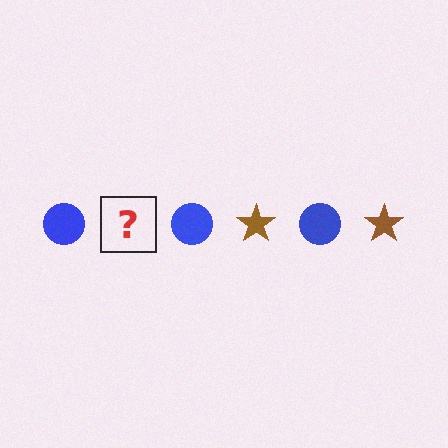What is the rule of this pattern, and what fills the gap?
The rule is that the pattern alternates between blue circle and brown star. The gap should be filled with a brown star.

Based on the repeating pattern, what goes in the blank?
The blank should be a brown star.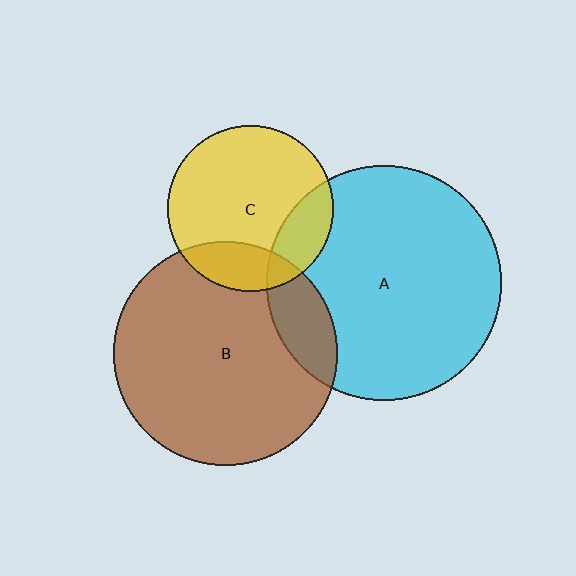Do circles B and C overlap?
Yes.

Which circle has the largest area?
Circle A (cyan).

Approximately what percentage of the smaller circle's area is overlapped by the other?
Approximately 20%.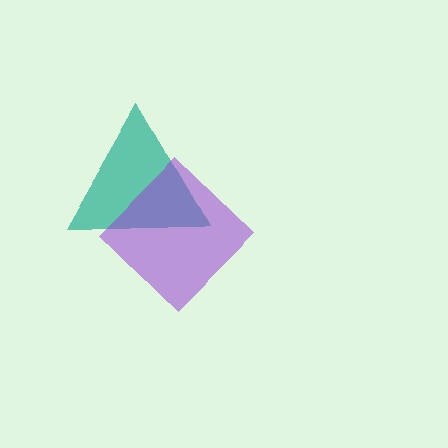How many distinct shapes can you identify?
There are 2 distinct shapes: a teal triangle, a purple diamond.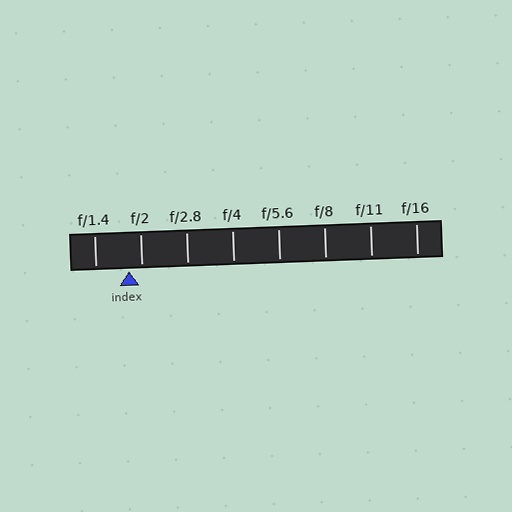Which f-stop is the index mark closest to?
The index mark is closest to f/2.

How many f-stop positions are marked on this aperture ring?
There are 8 f-stop positions marked.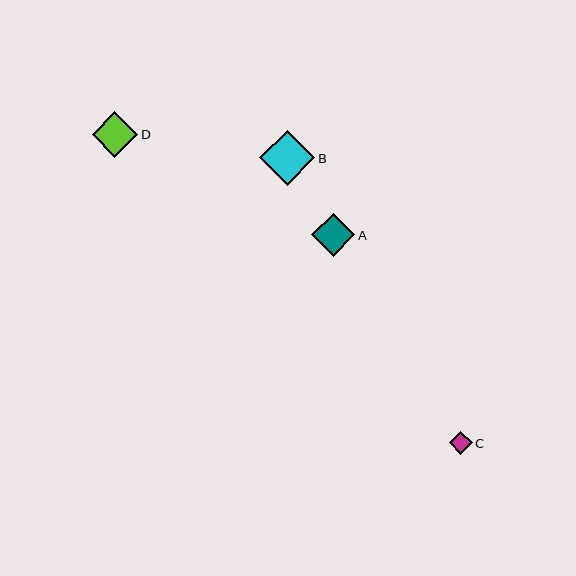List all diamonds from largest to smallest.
From largest to smallest: B, D, A, C.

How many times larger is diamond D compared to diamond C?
Diamond D is approximately 2.0 times the size of diamond C.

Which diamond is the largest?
Diamond B is the largest with a size of approximately 55 pixels.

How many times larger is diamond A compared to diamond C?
Diamond A is approximately 1.9 times the size of diamond C.